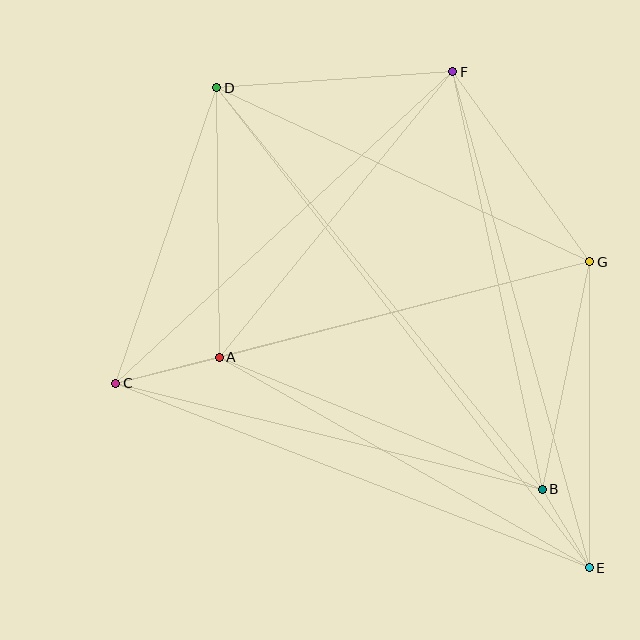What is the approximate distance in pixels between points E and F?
The distance between E and F is approximately 515 pixels.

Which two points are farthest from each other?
Points D and E are farthest from each other.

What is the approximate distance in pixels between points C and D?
The distance between C and D is approximately 312 pixels.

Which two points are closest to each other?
Points B and E are closest to each other.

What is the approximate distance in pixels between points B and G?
The distance between B and G is approximately 232 pixels.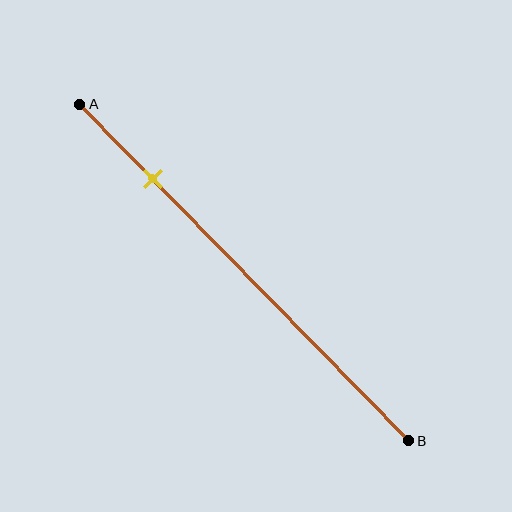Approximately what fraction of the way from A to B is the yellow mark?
The yellow mark is approximately 20% of the way from A to B.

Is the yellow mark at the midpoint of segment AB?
No, the mark is at about 20% from A, not at the 50% midpoint.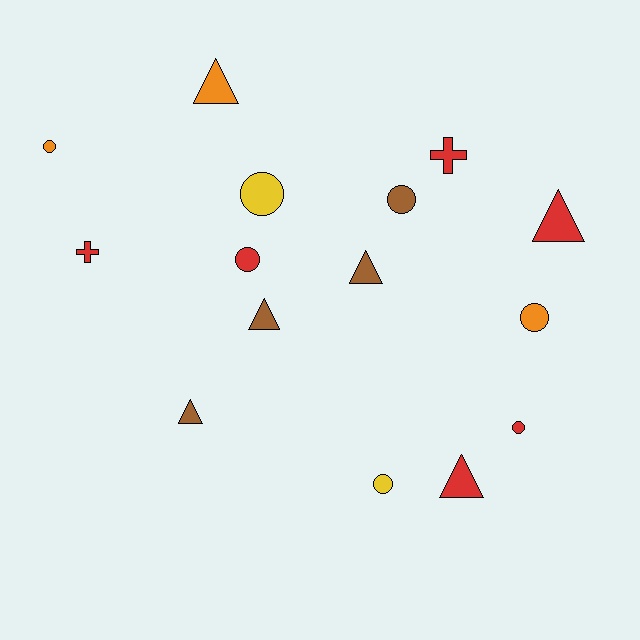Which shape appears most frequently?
Circle, with 7 objects.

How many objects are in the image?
There are 15 objects.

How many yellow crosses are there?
There are no yellow crosses.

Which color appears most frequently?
Red, with 6 objects.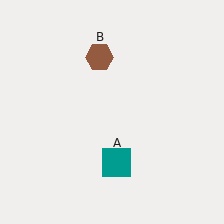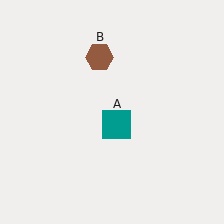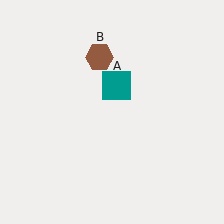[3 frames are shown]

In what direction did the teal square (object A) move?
The teal square (object A) moved up.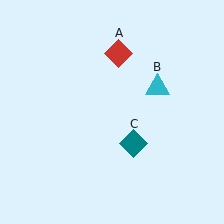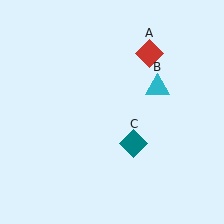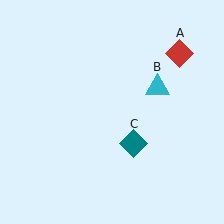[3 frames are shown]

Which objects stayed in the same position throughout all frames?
Cyan triangle (object B) and teal diamond (object C) remained stationary.